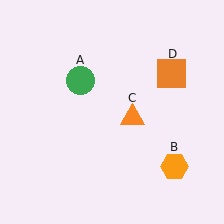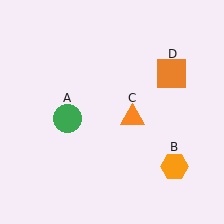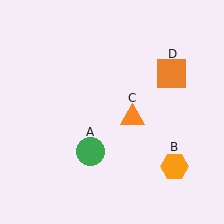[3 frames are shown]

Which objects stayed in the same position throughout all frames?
Orange hexagon (object B) and orange triangle (object C) and orange square (object D) remained stationary.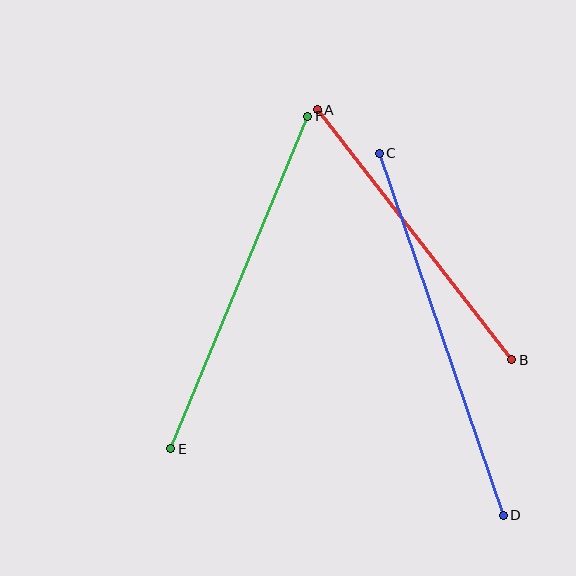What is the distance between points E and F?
The distance is approximately 360 pixels.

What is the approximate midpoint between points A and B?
The midpoint is at approximately (414, 235) pixels.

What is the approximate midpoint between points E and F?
The midpoint is at approximately (239, 282) pixels.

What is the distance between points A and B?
The distance is approximately 317 pixels.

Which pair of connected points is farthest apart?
Points C and D are farthest apart.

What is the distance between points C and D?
The distance is approximately 382 pixels.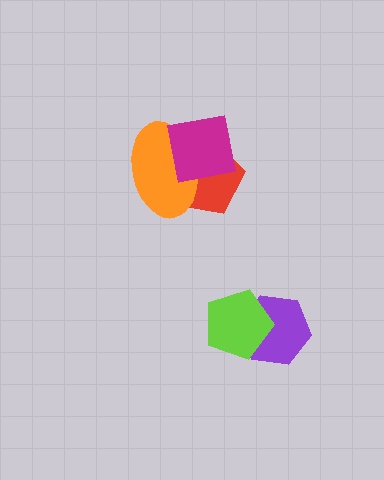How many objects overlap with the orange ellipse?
2 objects overlap with the orange ellipse.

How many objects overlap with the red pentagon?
2 objects overlap with the red pentagon.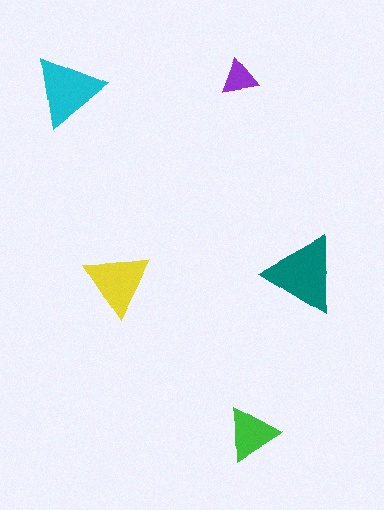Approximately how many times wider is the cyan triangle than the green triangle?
About 1.5 times wider.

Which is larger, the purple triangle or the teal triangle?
The teal one.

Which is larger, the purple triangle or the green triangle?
The green one.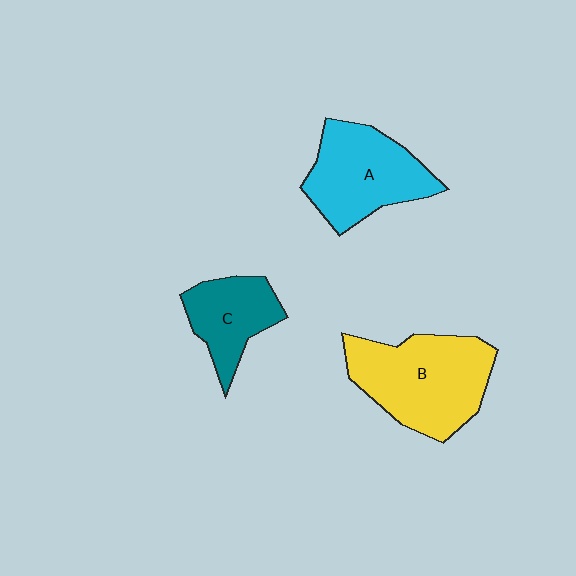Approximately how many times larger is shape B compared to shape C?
Approximately 1.8 times.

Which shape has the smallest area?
Shape C (teal).